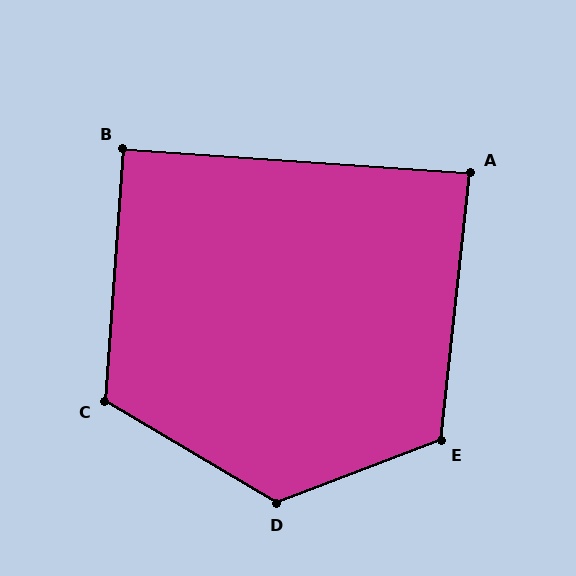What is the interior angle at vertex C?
Approximately 116 degrees (obtuse).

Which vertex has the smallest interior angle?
A, at approximately 88 degrees.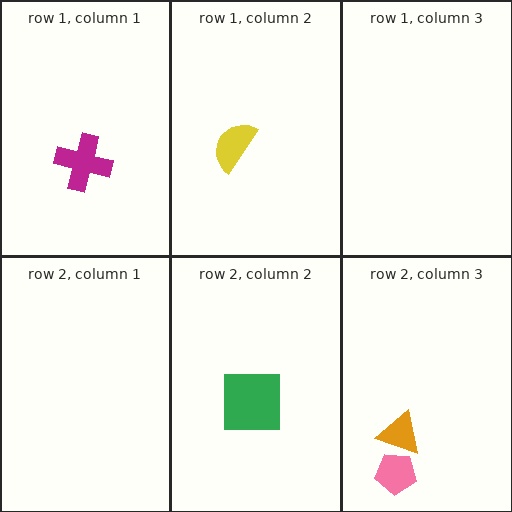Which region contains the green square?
The row 2, column 2 region.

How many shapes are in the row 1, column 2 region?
1.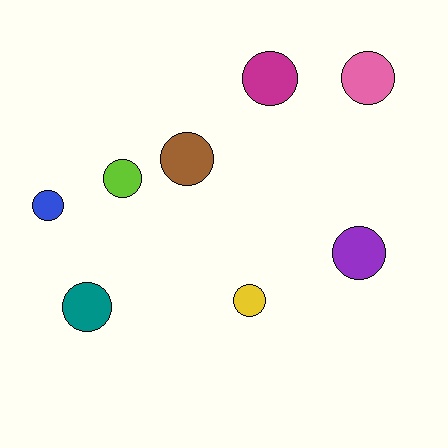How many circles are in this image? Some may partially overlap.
There are 8 circles.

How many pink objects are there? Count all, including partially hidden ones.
There is 1 pink object.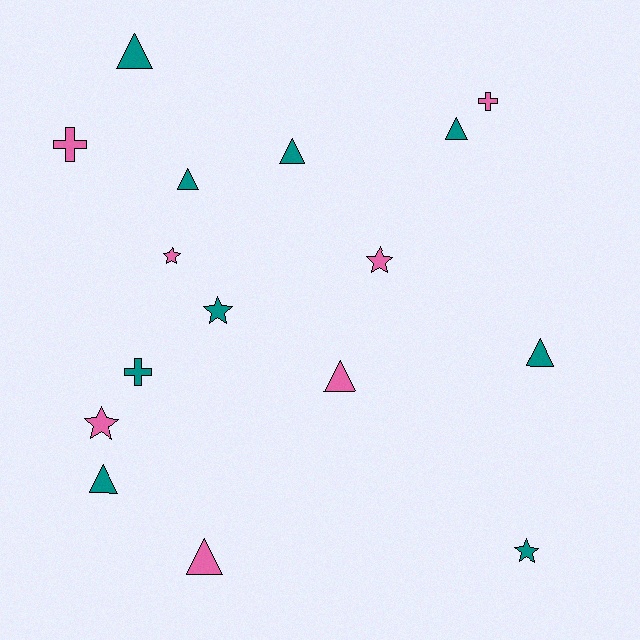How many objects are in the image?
There are 16 objects.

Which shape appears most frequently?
Triangle, with 8 objects.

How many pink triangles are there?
There are 2 pink triangles.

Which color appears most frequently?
Teal, with 9 objects.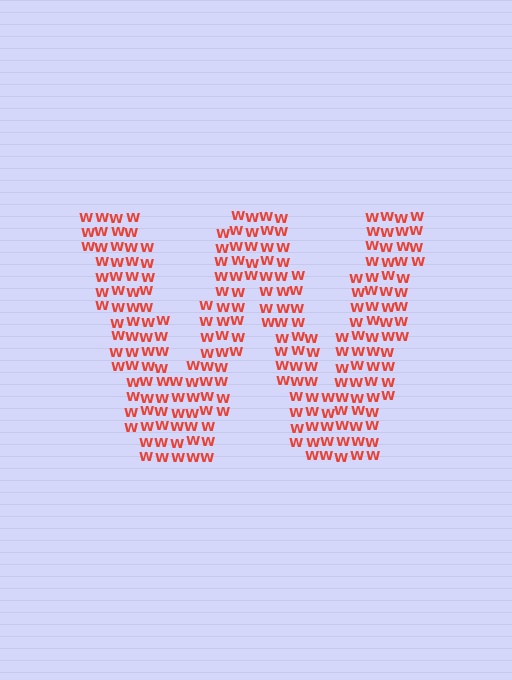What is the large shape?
The large shape is the letter W.